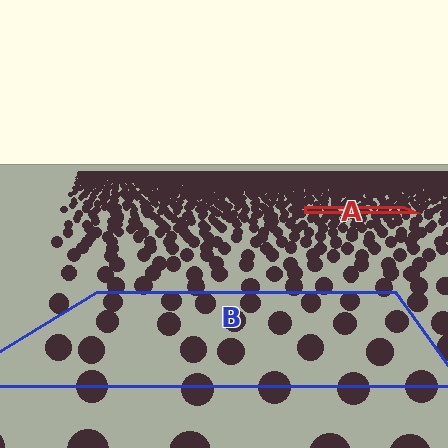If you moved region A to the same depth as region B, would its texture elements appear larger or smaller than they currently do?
They would appear larger. At a closer depth, the same texture elements are projected at a bigger on-screen size.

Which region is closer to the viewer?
Region B is closer. The texture elements there are larger and more spread out.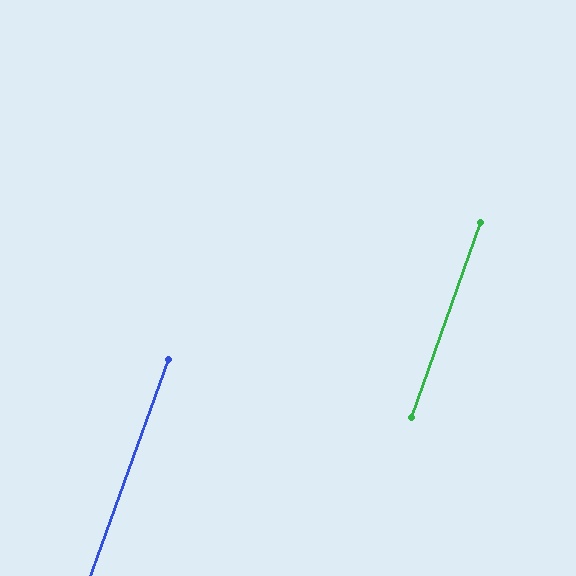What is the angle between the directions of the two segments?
Approximately 1 degree.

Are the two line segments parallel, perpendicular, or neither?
Parallel — their directions differ by only 0.5°.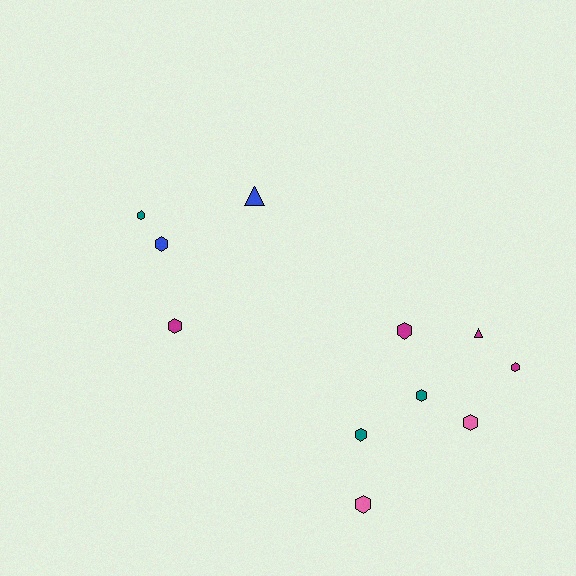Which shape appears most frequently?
Hexagon, with 9 objects.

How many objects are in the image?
There are 11 objects.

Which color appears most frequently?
Magenta, with 4 objects.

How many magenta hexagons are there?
There are 3 magenta hexagons.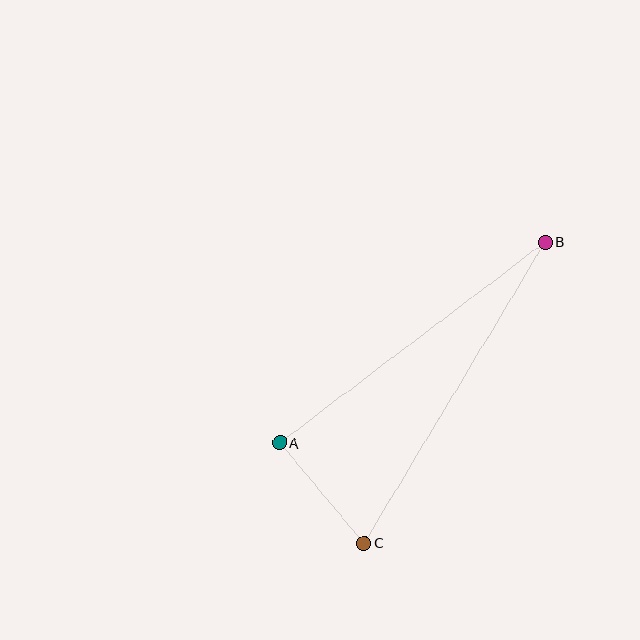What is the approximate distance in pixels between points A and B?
The distance between A and B is approximately 333 pixels.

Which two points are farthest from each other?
Points B and C are farthest from each other.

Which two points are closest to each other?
Points A and C are closest to each other.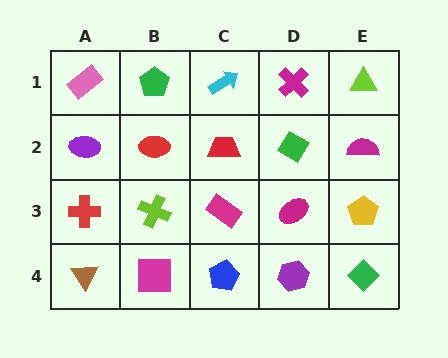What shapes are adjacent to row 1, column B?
A red ellipse (row 2, column B), a pink rectangle (row 1, column A), a cyan arrow (row 1, column C).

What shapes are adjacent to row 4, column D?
A magenta ellipse (row 3, column D), a blue pentagon (row 4, column C), a green diamond (row 4, column E).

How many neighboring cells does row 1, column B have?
3.